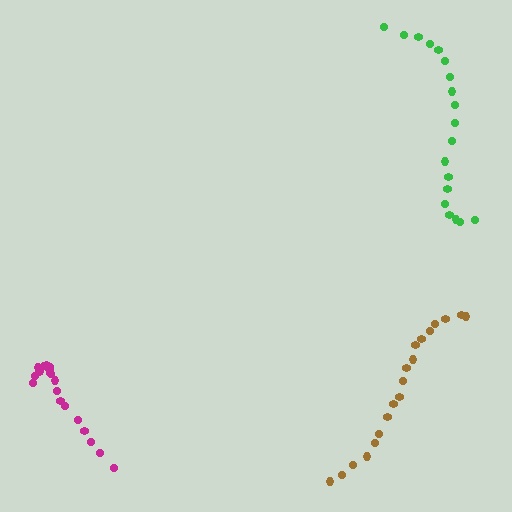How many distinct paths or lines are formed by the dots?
There are 3 distinct paths.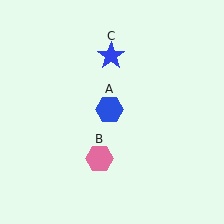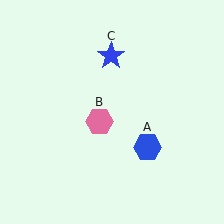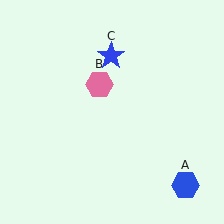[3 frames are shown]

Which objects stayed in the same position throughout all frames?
Blue star (object C) remained stationary.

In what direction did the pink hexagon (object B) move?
The pink hexagon (object B) moved up.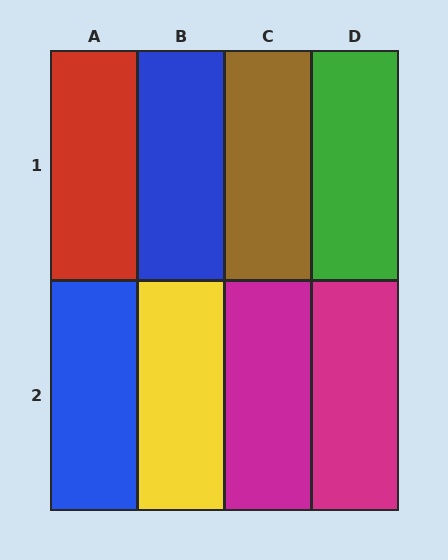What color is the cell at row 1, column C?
Brown.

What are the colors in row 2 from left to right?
Blue, yellow, magenta, magenta.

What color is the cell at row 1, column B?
Blue.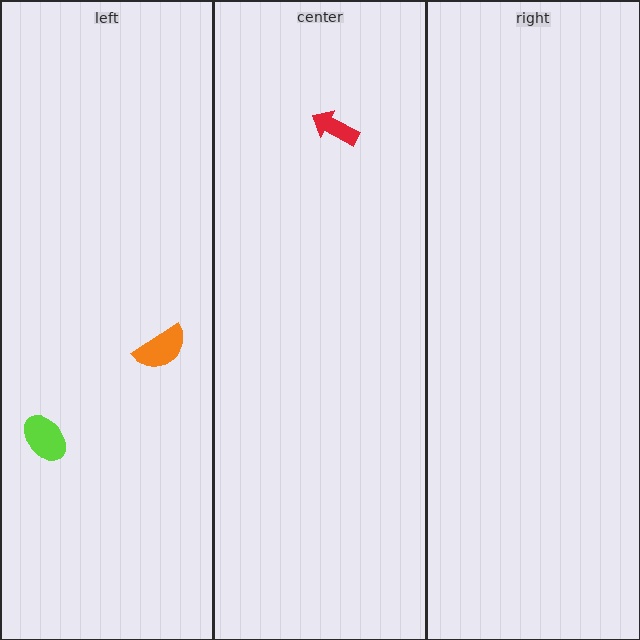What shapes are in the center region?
The red arrow.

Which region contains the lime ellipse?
The left region.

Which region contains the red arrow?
The center region.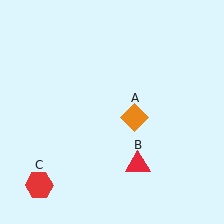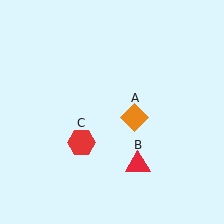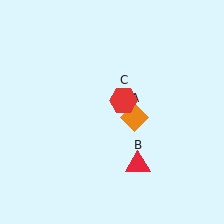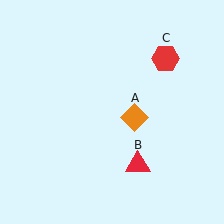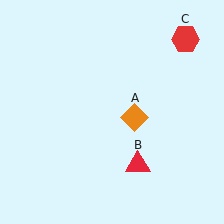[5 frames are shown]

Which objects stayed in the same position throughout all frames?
Orange diamond (object A) and red triangle (object B) remained stationary.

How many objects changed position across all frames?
1 object changed position: red hexagon (object C).